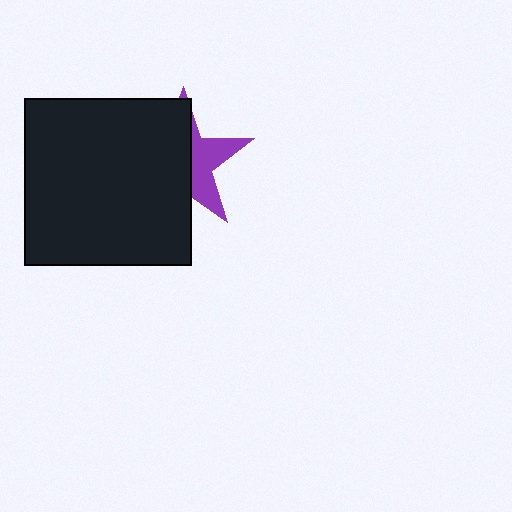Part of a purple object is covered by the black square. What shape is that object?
It is a star.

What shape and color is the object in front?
The object in front is a black square.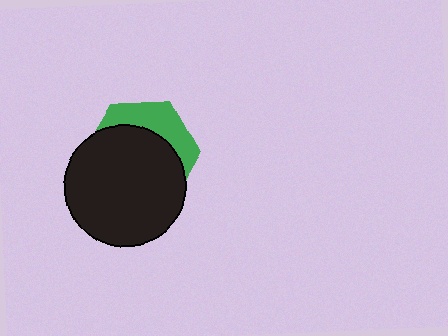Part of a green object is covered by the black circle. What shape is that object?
It is a hexagon.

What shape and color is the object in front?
The object in front is a black circle.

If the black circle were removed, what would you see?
You would see the complete green hexagon.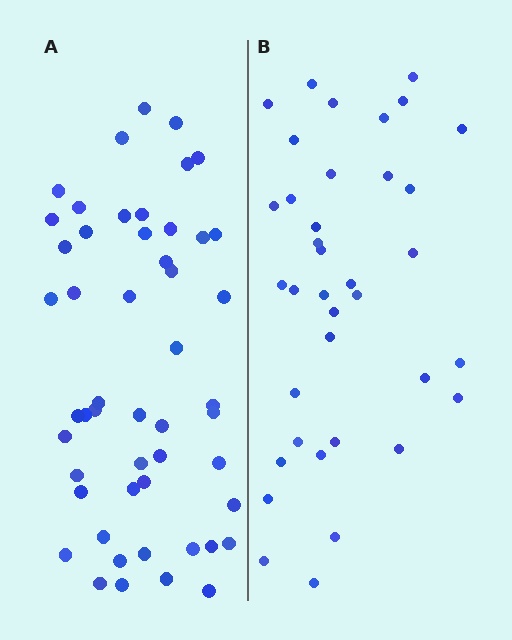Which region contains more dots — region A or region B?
Region A (the left region) has more dots.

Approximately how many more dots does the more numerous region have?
Region A has approximately 15 more dots than region B.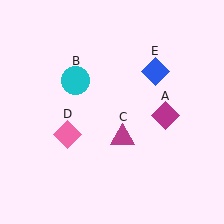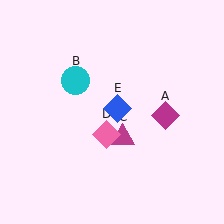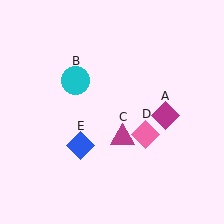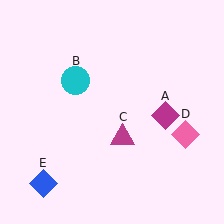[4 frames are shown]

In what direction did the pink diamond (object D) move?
The pink diamond (object D) moved right.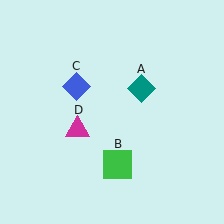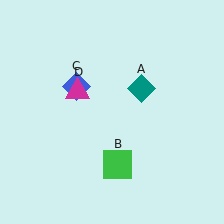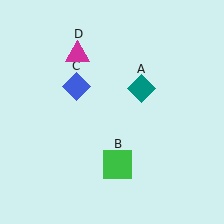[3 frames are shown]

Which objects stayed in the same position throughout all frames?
Teal diamond (object A) and green square (object B) and blue diamond (object C) remained stationary.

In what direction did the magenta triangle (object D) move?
The magenta triangle (object D) moved up.